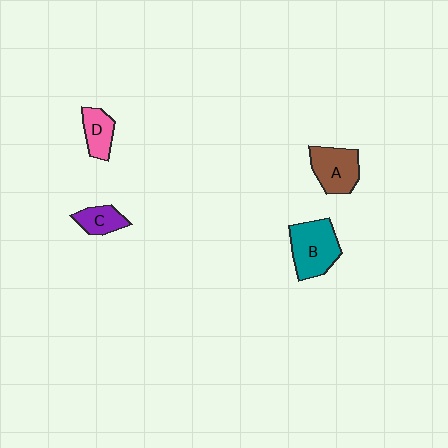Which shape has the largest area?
Shape B (teal).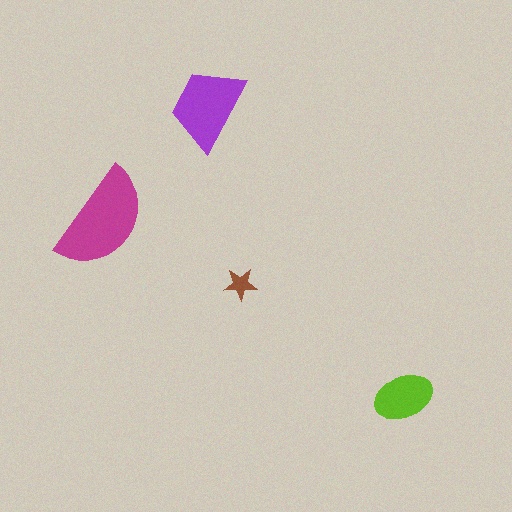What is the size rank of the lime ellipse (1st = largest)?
3rd.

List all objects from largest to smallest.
The magenta semicircle, the purple trapezoid, the lime ellipse, the brown star.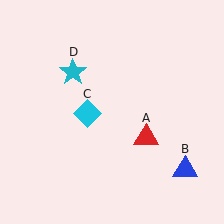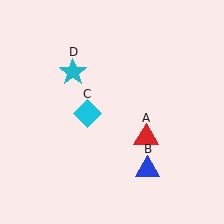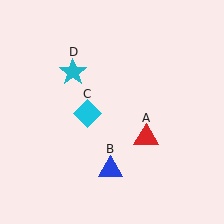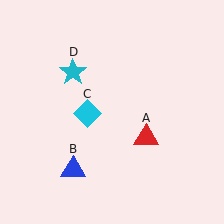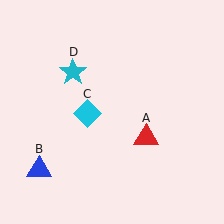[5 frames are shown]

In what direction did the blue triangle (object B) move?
The blue triangle (object B) moved left.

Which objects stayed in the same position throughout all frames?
Red triangle (object A) and cyan diamond (object C) and cyan star (object D) remained stationary.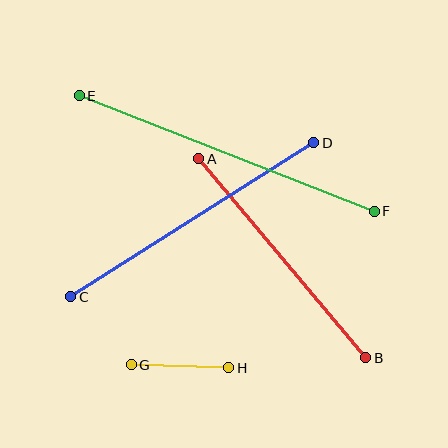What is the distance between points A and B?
The distance is approximately 260 pixels.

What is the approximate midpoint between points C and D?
The midpoint is at approximately (192, 220) pixels.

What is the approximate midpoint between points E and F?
The midpoint is at approximately (227, 153) pixels.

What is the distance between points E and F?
The distance is approximately 317 pixels.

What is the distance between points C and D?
The distance is approximately 287 pixels.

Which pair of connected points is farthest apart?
Points E and F are farthest apart.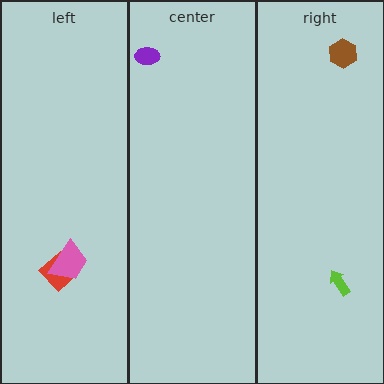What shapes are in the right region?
The lime arrow, the brown hexagon.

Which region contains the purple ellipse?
The center region.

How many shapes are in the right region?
2.